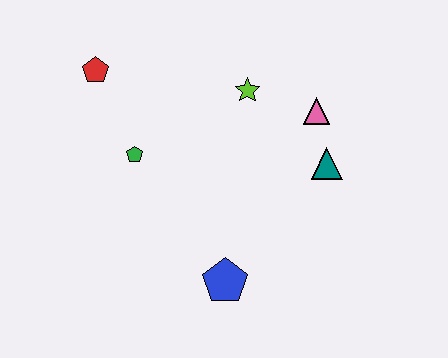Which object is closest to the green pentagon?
The red pentagon is closest to the green pentagon.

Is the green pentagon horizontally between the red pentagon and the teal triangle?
Yes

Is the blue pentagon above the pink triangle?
No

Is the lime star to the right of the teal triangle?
No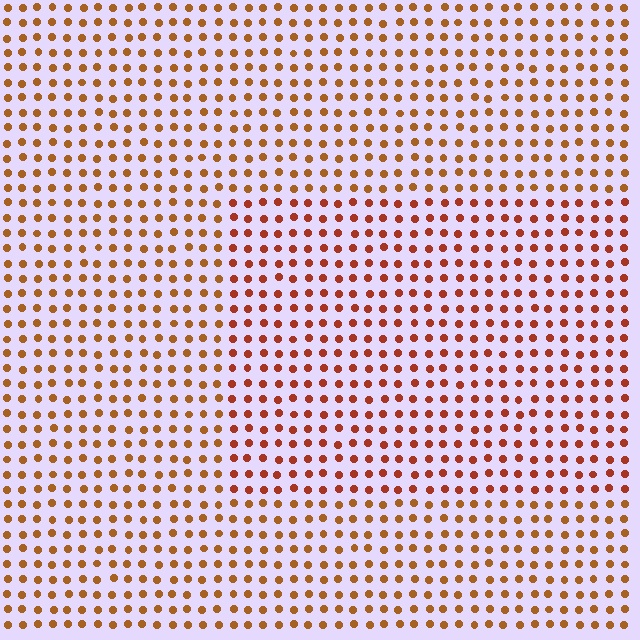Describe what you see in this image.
The image is filled with small brown elements in a uniform arrangement. A rectangle-shaped region is visible where the elements are tinted to a slightly different hue, forming a subtle color boundary.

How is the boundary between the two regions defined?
The boundary is defined purely by a slight shift in hue (about 20 degrees). Spacing, size, and orientation are identical on both sides.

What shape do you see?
I see a rectangle.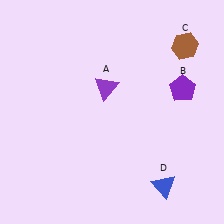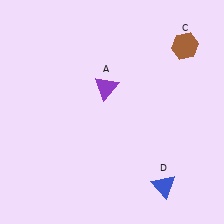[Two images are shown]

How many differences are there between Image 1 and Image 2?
There is 1 difference between the two images.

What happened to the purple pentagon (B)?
The purple pentagon (B) was removed in Image 2. It was in the top-right area of Image 1.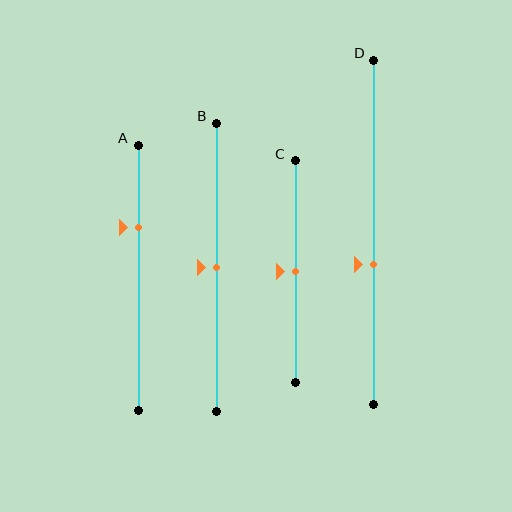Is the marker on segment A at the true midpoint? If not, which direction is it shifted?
No, the marker on segment A is shifted upward by about 19% of the segment length.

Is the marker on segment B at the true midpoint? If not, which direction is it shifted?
Yes, the marker on segment B is at the true midpoint.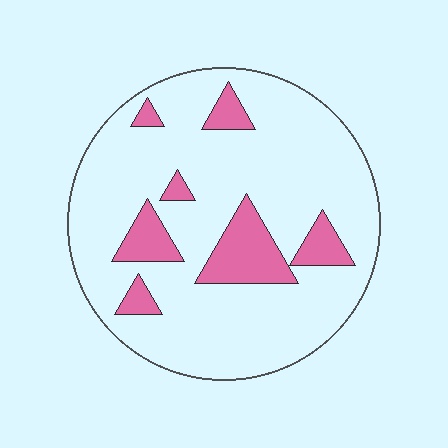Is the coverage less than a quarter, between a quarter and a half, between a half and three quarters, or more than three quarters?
Less than a quarter.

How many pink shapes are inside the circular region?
7.